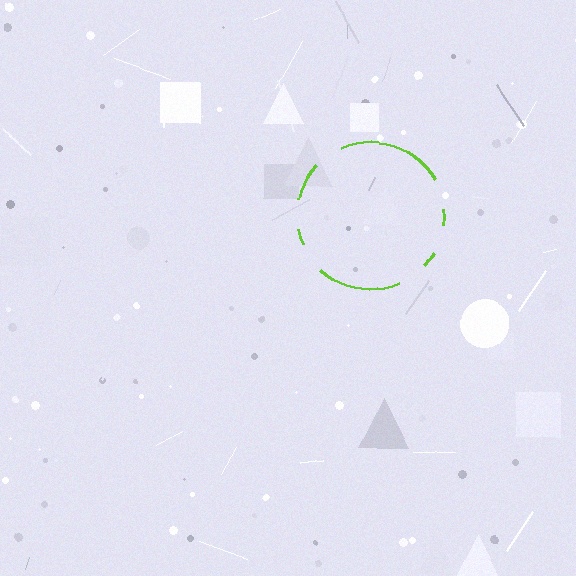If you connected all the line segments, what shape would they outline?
They would outline a circle.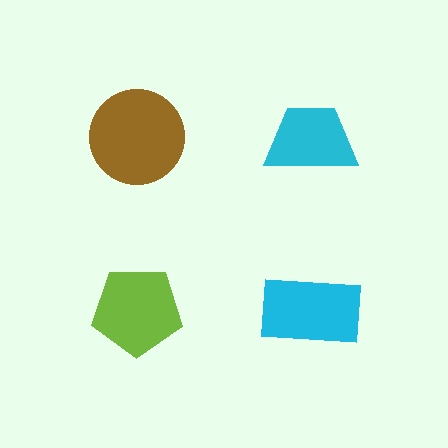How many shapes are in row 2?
2 shapes.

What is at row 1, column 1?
A brown circle.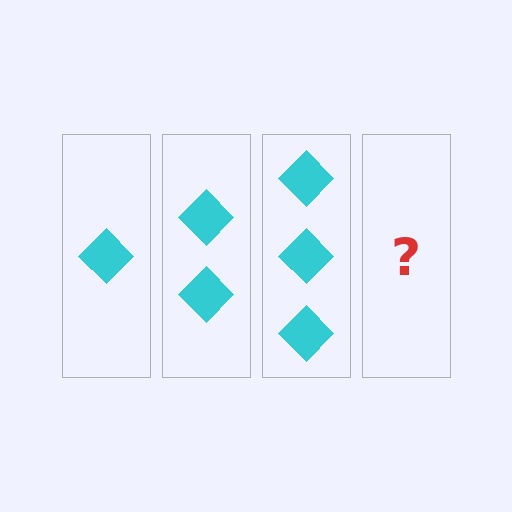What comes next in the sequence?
The next element should be 4 diamonds.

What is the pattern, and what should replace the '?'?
The pattern is that each step adds one more diamond. The '?' should be 4 diamonds.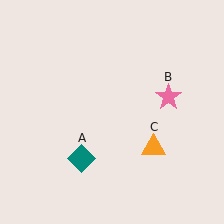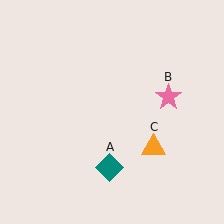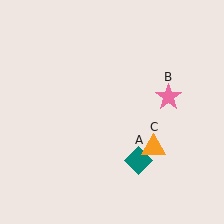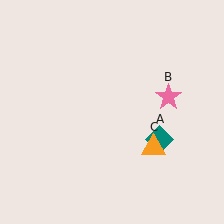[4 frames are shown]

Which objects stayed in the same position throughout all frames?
Pink star (object B) and orange triangle (object C) remained stationary.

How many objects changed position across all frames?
1 object changed position: teal diamond (object A).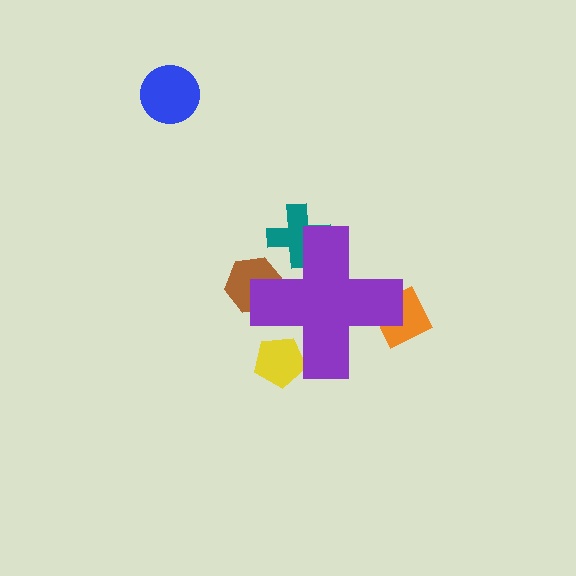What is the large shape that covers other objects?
A purple cross.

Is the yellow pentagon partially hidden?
Yes, the yellow pentagon is partially hidden behind the purple cross.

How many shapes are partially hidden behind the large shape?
4 shapes are partially hidden.